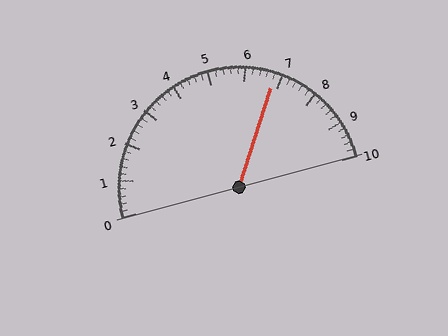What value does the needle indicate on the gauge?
The needle indicates approximately 6.8.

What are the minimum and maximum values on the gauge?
The gauge ranges from 0 to 10.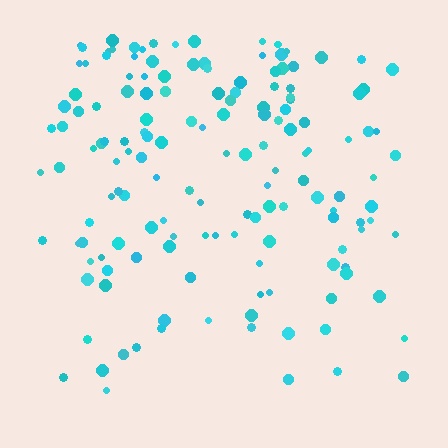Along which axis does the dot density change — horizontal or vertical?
Vertical.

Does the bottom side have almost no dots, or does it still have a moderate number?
Still a moderate number, just noticeably fewer than the top.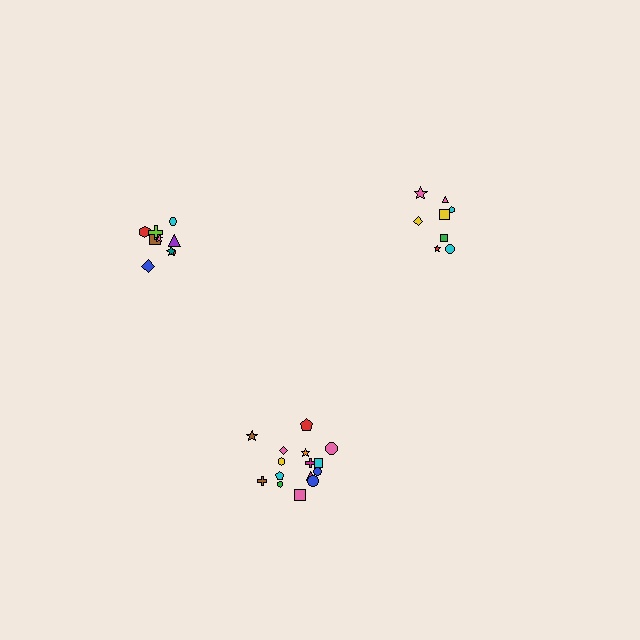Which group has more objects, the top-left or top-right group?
The top-left group.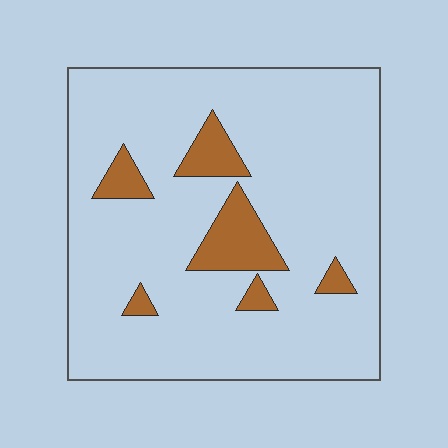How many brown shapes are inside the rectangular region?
6.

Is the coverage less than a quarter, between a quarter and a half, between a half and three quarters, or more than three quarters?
Less than a quarter.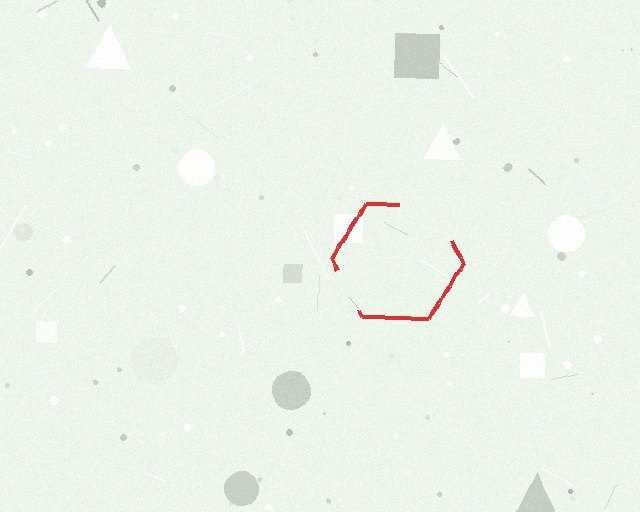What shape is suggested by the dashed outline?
The dashed outline suggests a hexagon.